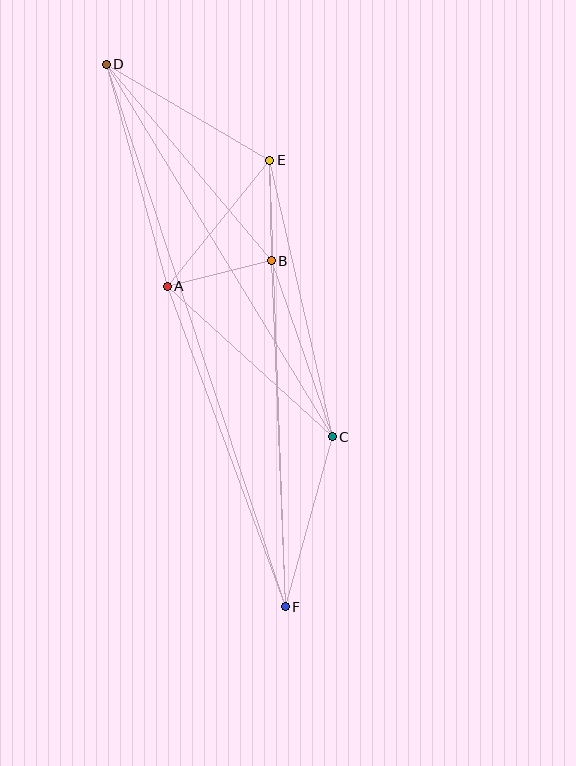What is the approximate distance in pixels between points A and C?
The distance between A and C is approximately 224 pixels.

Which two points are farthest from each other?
Points D and F are farthest from each other.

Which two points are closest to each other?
Points B and E are closest to each other.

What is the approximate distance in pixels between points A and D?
The distance between A and D is approximately 230 pixels.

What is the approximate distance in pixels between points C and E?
The distance between C and E is approximately 284 pixels.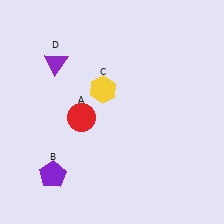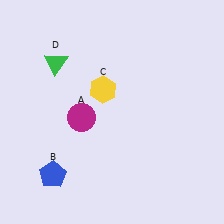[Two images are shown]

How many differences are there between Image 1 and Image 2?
There are 3 differences between the two images.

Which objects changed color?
A changed from red to magenta. B changed from purple to blue. D changed from purple to green.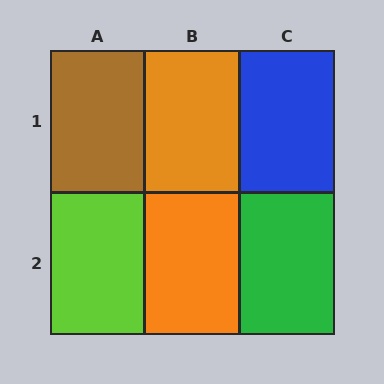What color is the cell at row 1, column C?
Blue.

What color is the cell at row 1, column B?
Orange.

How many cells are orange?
2 cells are orange.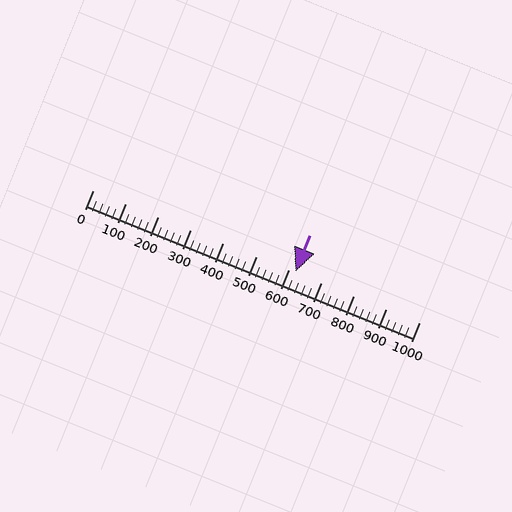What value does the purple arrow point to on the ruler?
The purple arrow points to approximately 620.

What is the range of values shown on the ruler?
The ruler shows values from 0 to 1000.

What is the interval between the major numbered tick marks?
The major tick marks are spaced 100 units apart.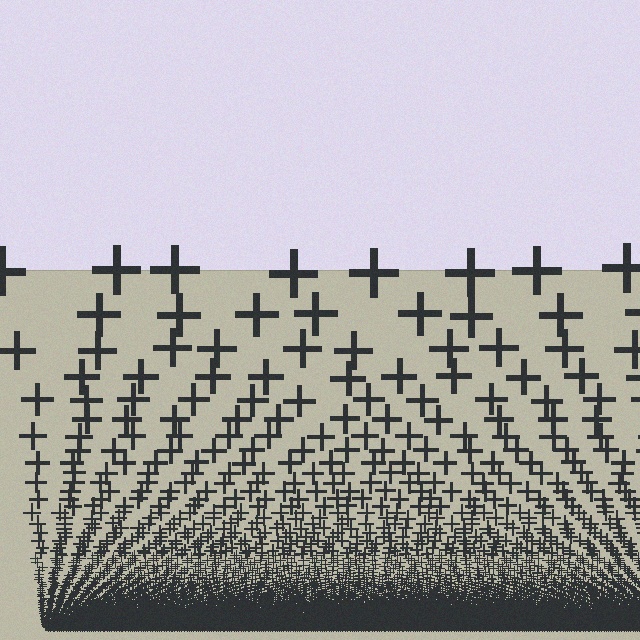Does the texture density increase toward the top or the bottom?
Density increases toward the bottom.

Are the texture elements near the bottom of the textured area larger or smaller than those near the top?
Smaller. The gradient is inverted — elements near the bottom are smaller and denser.